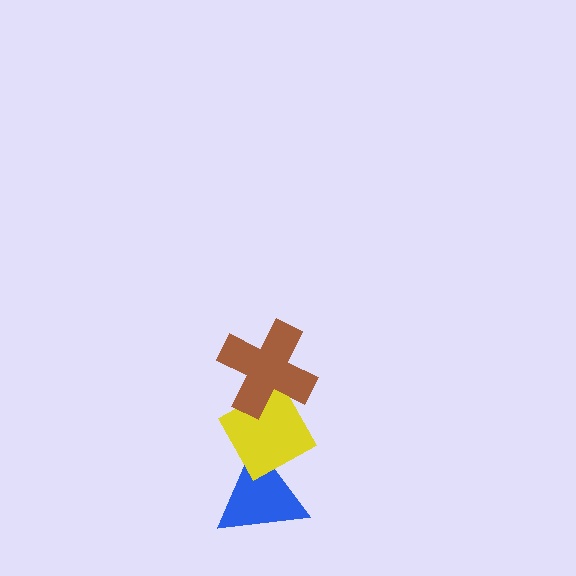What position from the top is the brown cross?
The brown cross is 1st from the top.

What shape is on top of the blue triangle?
The yellow diamond is on top of the blue triangle.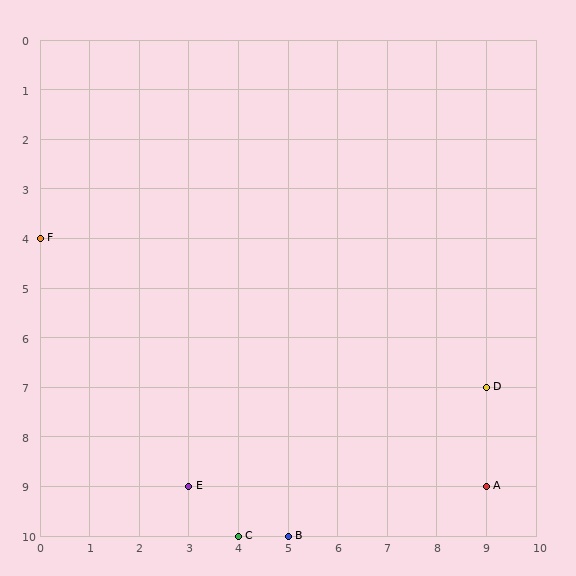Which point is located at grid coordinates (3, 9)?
Point E is at (3, 9).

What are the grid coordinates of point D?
Point D is at grid coordinates (9, 7).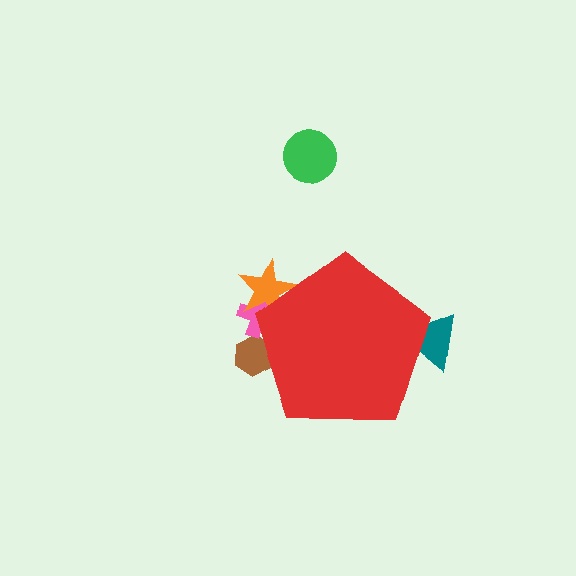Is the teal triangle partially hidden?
Yes, the teal triangle is partially hidden behind the red pentagon.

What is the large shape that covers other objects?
A red pentagon.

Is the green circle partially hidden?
No, the green circle is fully visible.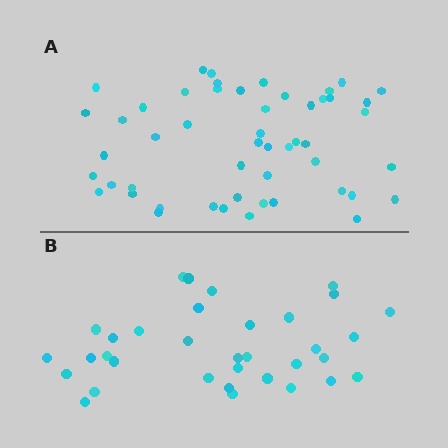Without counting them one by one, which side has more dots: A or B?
Region A (the top region) has more dots.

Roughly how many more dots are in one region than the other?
Region A has approximately 15 more dots than region B.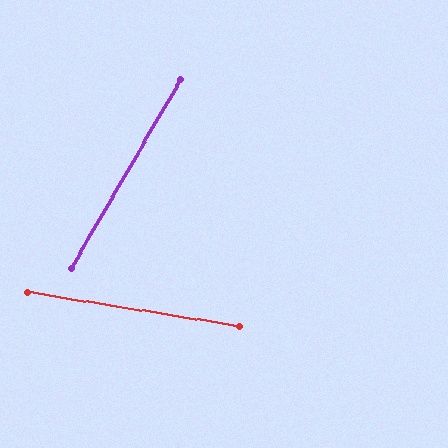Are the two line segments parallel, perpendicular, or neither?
Neither parallel nor perpendicular — they differ by about 69°.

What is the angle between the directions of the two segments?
Approximately 69 degrees.